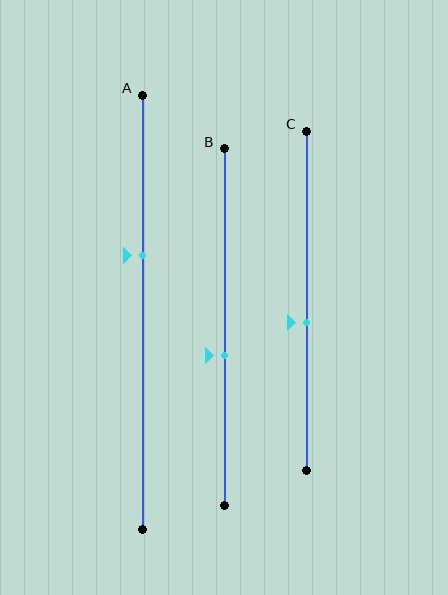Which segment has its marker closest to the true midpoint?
Segment C has its marker closest to the true midpoint.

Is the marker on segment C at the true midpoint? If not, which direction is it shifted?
No, the marker on segment C is shifted downward by about 6% of the segment length.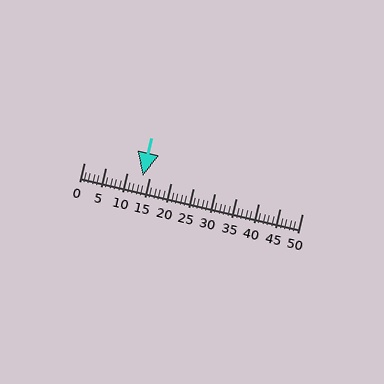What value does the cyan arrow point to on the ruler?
The cyan arrow points to approximately 13.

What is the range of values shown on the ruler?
The ruler shows values from 0 to 50.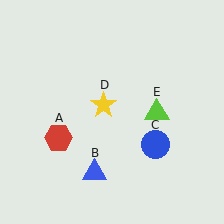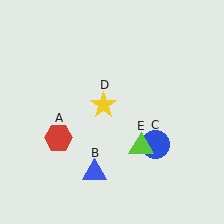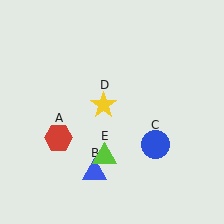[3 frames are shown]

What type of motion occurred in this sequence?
The lime triangle (object E) rotated clockwise around the center of the scene.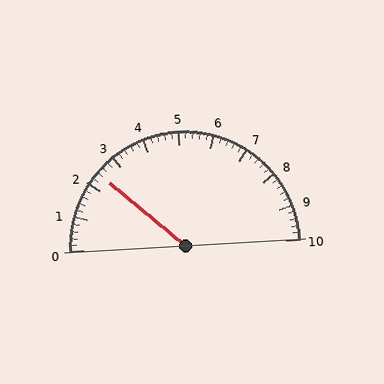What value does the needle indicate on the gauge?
The needle indicates approximately 2.4.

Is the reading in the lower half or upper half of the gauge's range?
The reading is in the lower half of the range (0 to 10).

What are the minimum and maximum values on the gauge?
The gauge ranges from 0 to 10.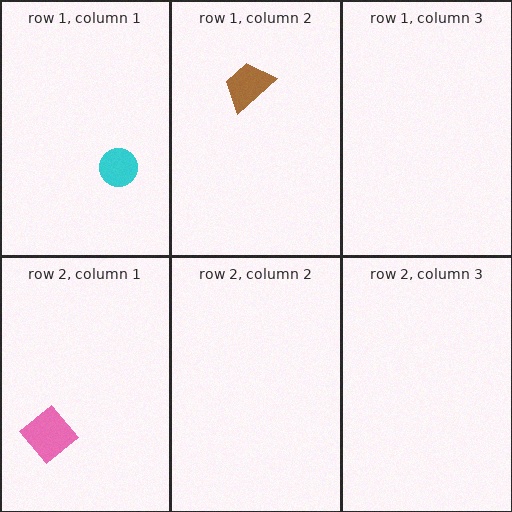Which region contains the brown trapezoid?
The row 1, column 2 region.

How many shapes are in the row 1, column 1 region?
1.